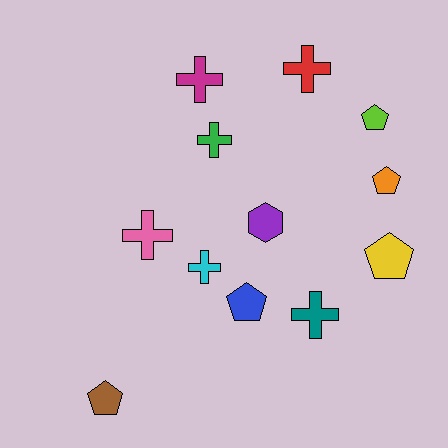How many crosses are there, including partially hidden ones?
There are 6 crosses.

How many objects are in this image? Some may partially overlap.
There are 12 objects.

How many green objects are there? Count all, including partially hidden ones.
There is 1 green object.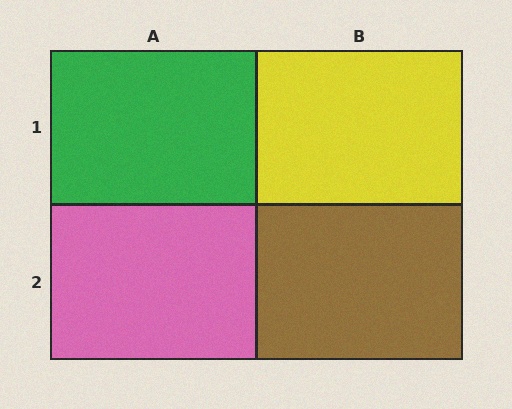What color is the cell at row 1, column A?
Green.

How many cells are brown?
1 cell is brown.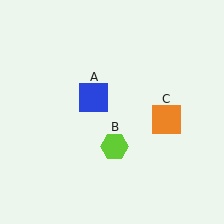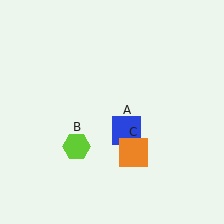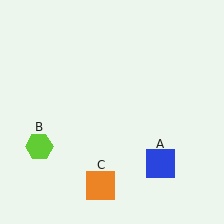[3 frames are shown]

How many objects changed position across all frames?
3 objects changed position: blue square (object A), lime hexagon (object B), orange square (object C).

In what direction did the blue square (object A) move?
The blue square (object A) moved down and to the right.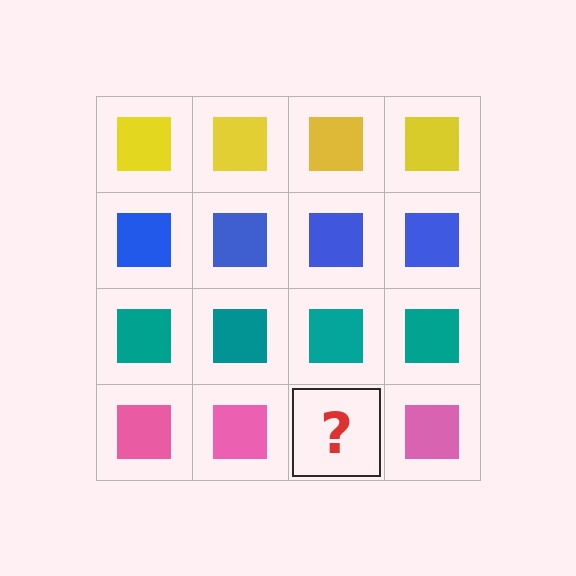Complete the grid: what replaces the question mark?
The question mark should be replaced with a pink square.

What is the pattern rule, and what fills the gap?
The rule is that each row has a consistent color. The gap should be filled with a pink square.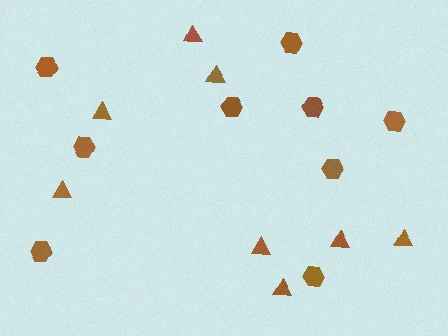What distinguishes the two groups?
There are 2 groups: one group of hexagons (9) and one group of triangles (8).